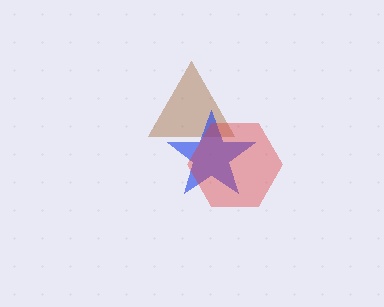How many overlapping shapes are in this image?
There are 3 overlapping shapes in the image.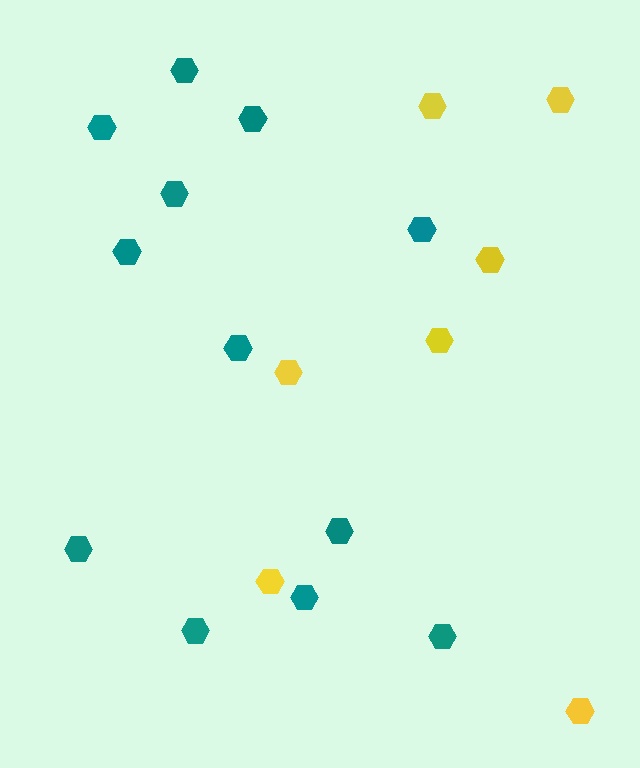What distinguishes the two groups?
There are 2 groups: one group of teal hexagons (12) and one group of yellow hexagons (7).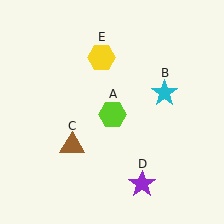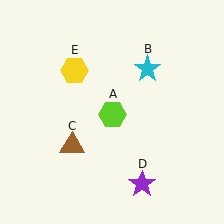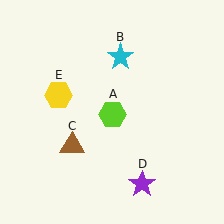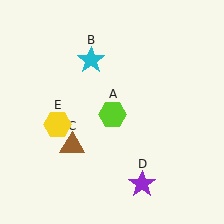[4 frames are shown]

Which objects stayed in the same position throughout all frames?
Lime hexagon (object A) and brown triangle (object C) and purple star (object D) remained stationary.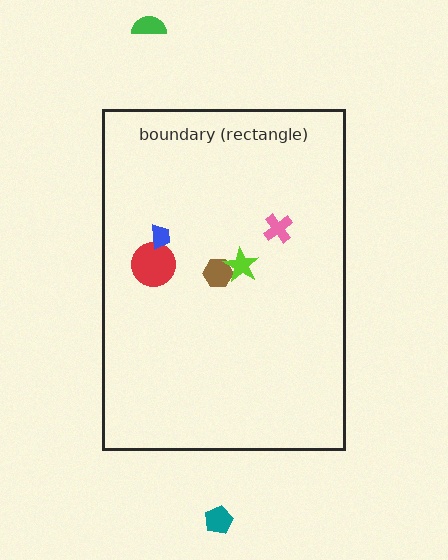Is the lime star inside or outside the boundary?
Inside.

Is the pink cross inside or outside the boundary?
Inside.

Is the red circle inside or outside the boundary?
Inside.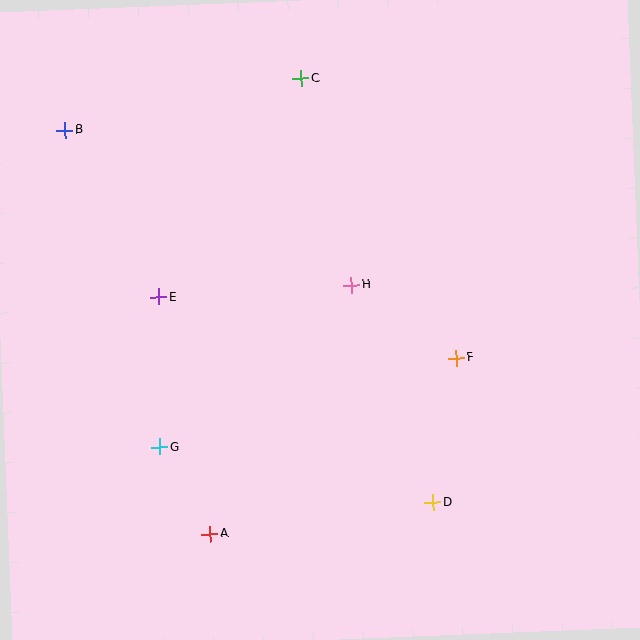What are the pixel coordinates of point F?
Point F is at (456, 358).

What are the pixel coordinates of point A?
Point A is at (210, 534).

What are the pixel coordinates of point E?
Point E is at (159, 297).